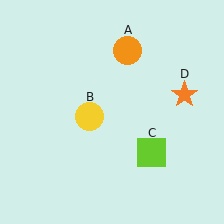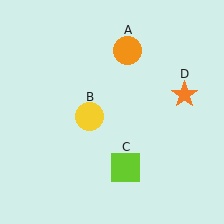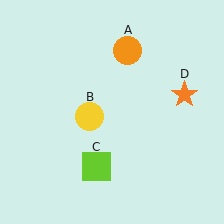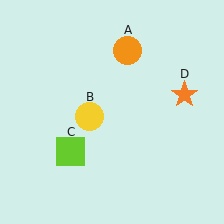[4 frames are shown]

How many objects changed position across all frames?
1 object changed position: lime square (object C).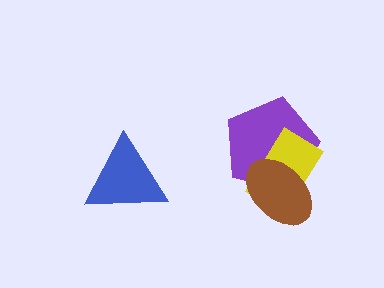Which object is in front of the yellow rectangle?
The brown ellipse is in front of the yellow rectangle.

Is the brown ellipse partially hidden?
No, no other shape covers it.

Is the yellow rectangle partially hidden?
Yes, it is partially covered by another shape.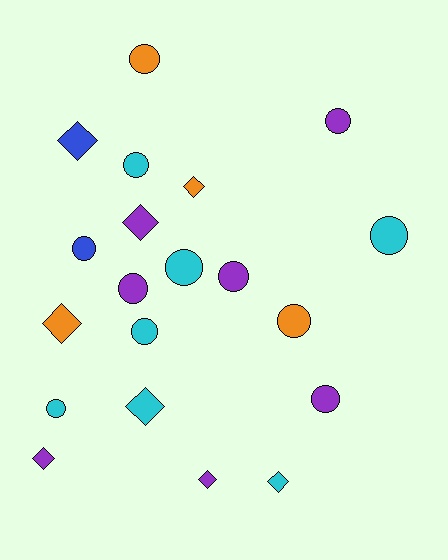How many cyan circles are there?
There are 5 cyan circles.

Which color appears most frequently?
Cyan, with 7 objects.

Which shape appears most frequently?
Circle, with 12 objects.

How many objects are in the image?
There are 20 objects.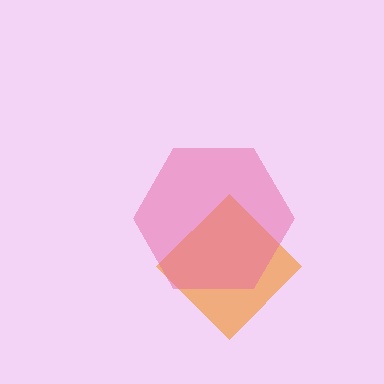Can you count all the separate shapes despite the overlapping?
Yes, there are 2 separate shapes.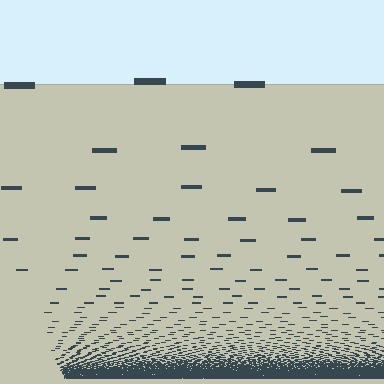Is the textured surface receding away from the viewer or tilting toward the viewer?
The surface appears to tilt toward the viewer. Texture elements get larger and sparser toward the top.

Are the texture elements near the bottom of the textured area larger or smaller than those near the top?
Smaller. The gradient is inverted — elements near the bottom are smaller and denser.